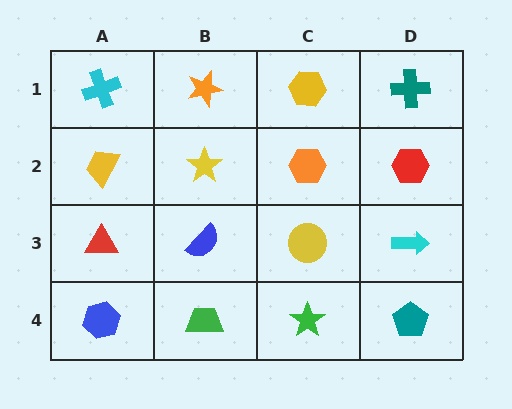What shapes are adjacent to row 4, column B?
A blue semicircle (row 3, column B), a blue hexagon (row 4, column A), a green star (row 4, column C).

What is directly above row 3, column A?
A yellow trapezoid.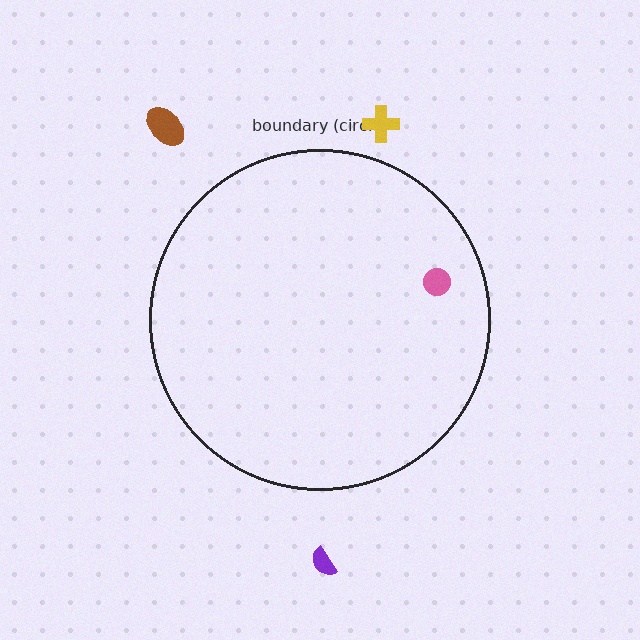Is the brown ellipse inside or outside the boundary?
Outside.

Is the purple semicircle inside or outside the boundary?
Outside.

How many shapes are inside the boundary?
1 inside, 3 outside.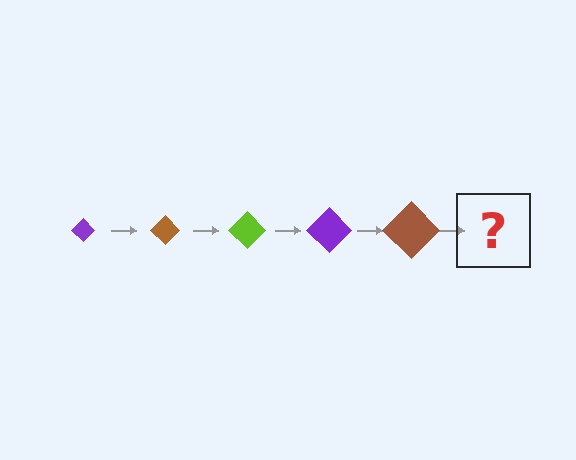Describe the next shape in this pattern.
It should be a lime diamond, larger than the previous one.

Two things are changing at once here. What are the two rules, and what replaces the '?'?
The two rules are that the diamond grows larger each step and the color cycles through purple, brown, and lime. The '?' should be a lime diamond, larger than the previous one.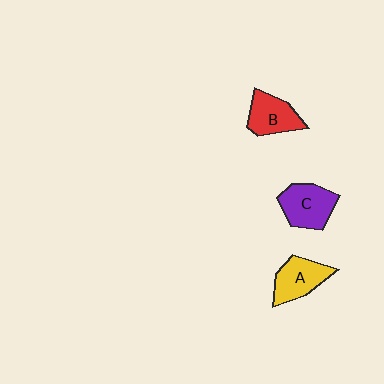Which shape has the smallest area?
Shape B (red).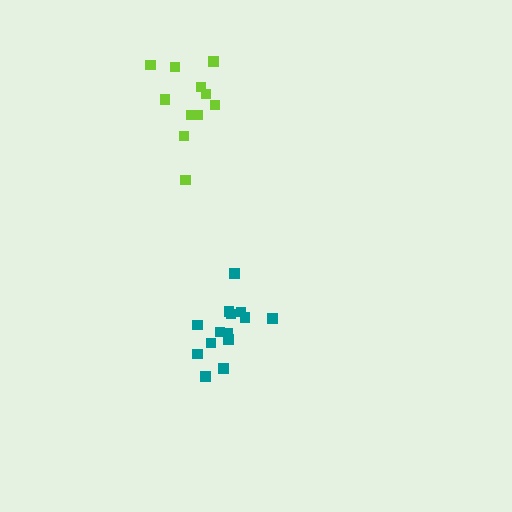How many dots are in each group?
Group 1: 14 dots, Group 2: 11 dots (25 total).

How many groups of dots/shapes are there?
There are 2 groups.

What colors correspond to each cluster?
The clusters are colored: teal, lime.